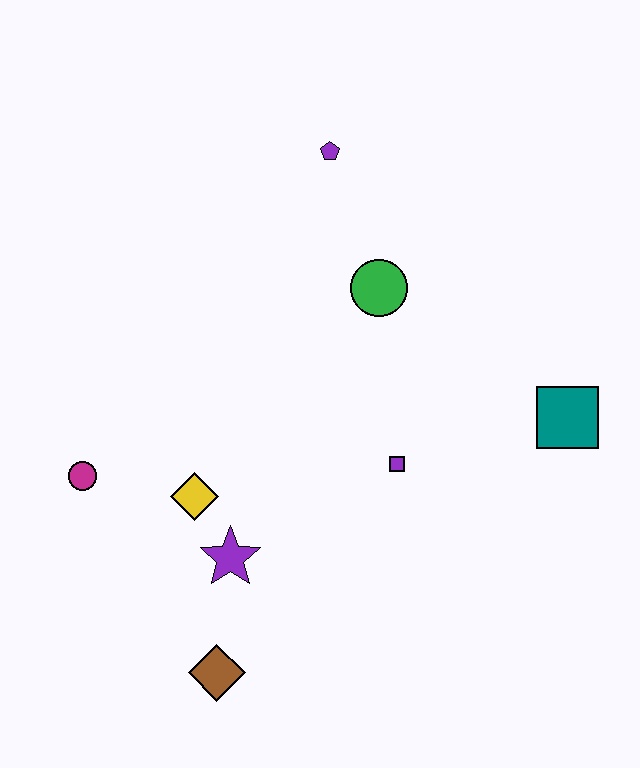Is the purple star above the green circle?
No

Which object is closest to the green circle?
The purple pentagon is closest to the green circle.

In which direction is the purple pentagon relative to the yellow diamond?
The purple pentagon is above the yellow diamond.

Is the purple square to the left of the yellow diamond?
No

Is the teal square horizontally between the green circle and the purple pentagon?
No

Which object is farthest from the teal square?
The magenta circle is farthest from the teal square.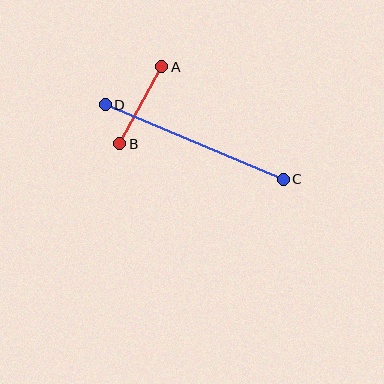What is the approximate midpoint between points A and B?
The midpoint is at approximately (141, 105) pixels.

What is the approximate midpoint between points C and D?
The midpoint is at approximately (194, 142) pixels.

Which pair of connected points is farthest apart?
Points C and D are farthest apart.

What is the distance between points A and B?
The distance is approximately 88 pixels.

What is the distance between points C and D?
The distance is approximately 193 pixels.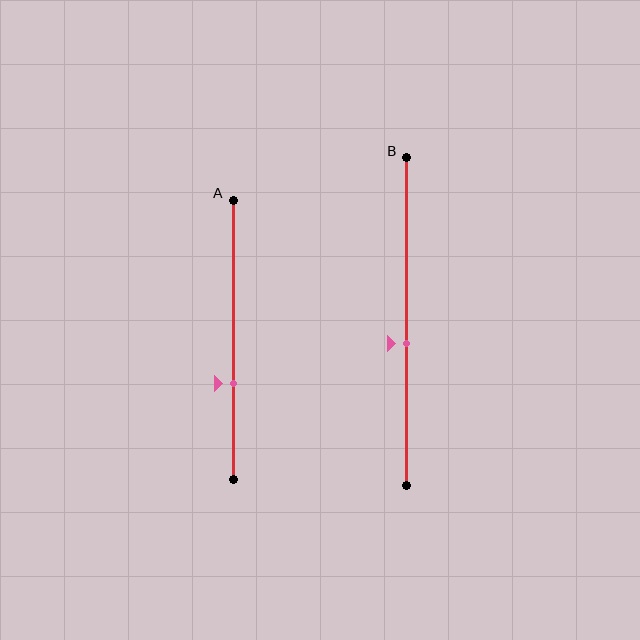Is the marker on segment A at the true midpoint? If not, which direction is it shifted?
No, the marker on segment A is shifted downward by about 16% of the segment length.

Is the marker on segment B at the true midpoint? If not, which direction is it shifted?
No, the marker on segment B is shifted downward by about 7% of the segment length.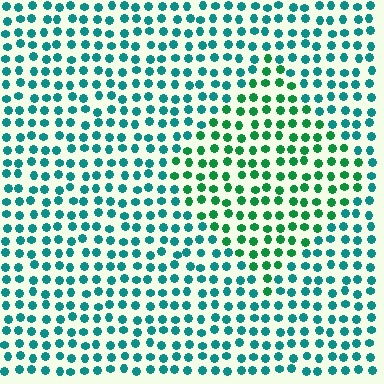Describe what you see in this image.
The image is filled with small teal elements in a uniform arrangement. A diamond-shaped region is visible where the elements are tinted to a slightly different hue, forming a subtle color boundary.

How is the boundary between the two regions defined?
The boundary is defined purely by a slight shift in hue (about 35 degrees). Spacing, size, and orientation are identical on both sides.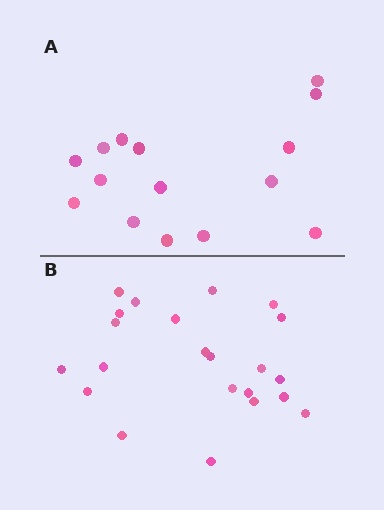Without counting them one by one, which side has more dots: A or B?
Region B (the bottom region) has more dots.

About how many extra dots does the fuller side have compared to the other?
Region B has roughly 8 or so more dots than region A.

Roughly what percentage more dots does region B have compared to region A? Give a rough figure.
About 45% more.